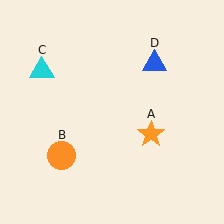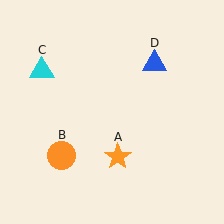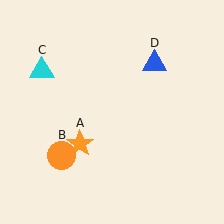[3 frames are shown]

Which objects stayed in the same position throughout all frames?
Orange circle (object B) and cyan triangle (object C) and blue triangle (object D) remained stationary.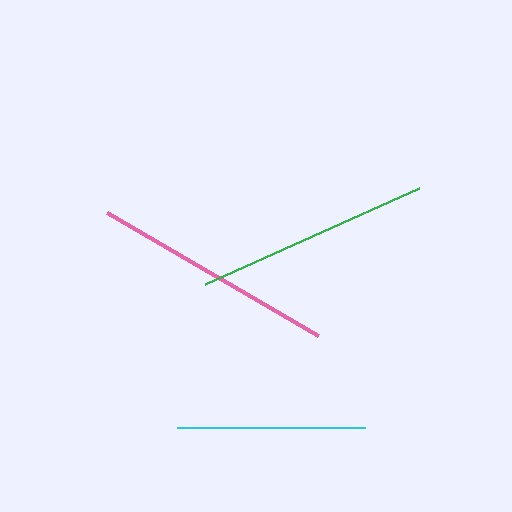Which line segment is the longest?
The pink line is the longest at approximately 244 pixels.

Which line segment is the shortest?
The cyan line is the shortest at approximately 189 pixels.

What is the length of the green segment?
The green segment is approximately 234 pixels long.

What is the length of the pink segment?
The pink segment is approximately 244 pixels long.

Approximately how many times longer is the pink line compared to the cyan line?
The pink line is approximately 1.3 times the length of the cyan line.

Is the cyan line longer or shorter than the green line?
The green line is longer than the cyan line.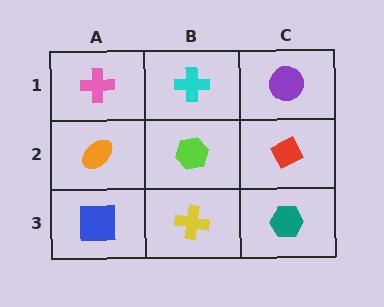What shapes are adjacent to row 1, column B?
A lime hexagon (row 2, column B), a pink cross (row 1, column A), a purple circle (row 1, column C).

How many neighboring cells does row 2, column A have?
3.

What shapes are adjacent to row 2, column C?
A purple circle (row 1, column C), a teal hexagon (row 3, column C), a lime hexagon (row 2, column B).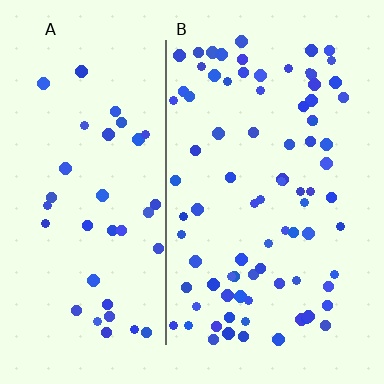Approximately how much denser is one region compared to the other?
Approximately 2.2× — region B over region A.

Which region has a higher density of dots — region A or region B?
B (the right).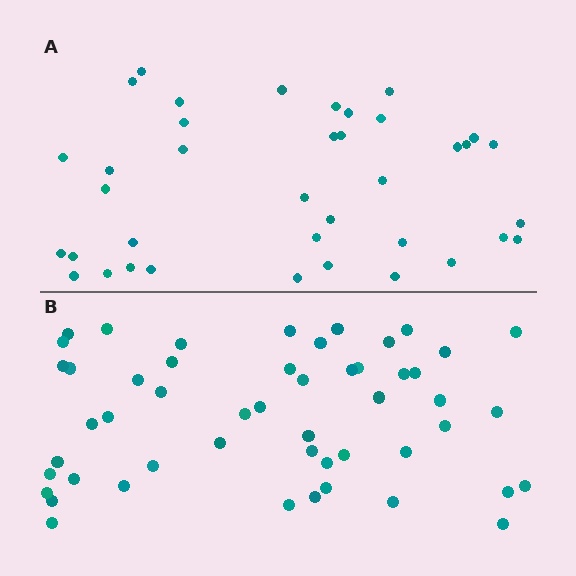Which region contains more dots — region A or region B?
Region B (the bottom region) has more dots.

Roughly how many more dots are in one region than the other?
Region B has approximately 15 more dots than region A.